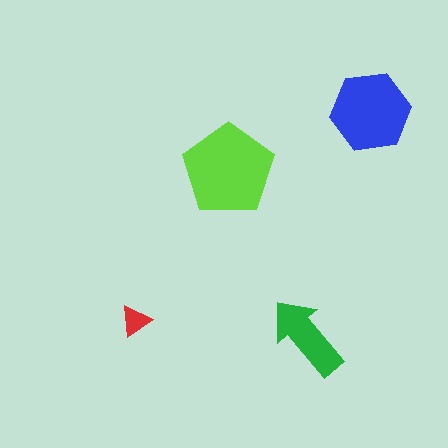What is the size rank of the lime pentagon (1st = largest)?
1st.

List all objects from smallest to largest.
The red triangle, the green arrow, the blue hexagon, the lime pentagon.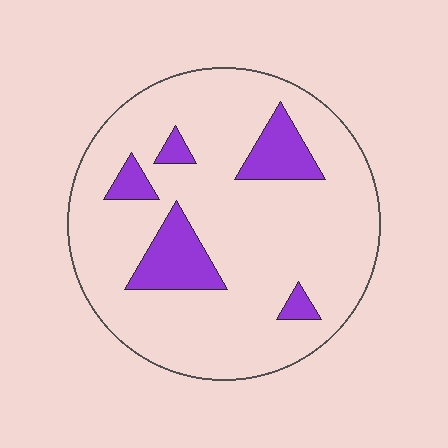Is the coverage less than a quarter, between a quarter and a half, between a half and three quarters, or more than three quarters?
Less than a quarter.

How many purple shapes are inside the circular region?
5.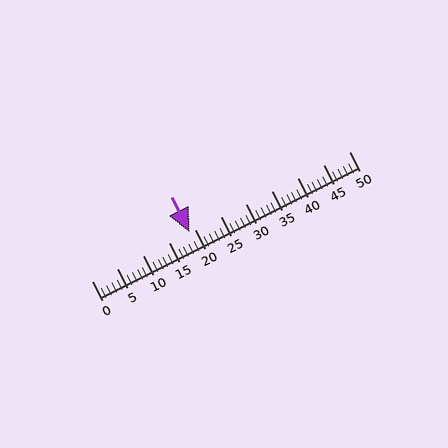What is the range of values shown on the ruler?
The ruler shows values from 0 to 50.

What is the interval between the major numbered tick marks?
The major tick marks are spaced 5 units apart.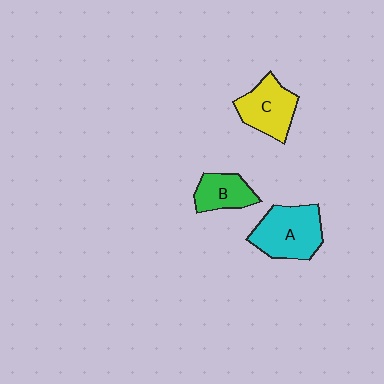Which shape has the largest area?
Shape A (cyan).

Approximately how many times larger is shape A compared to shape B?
Approximately 1.7 times.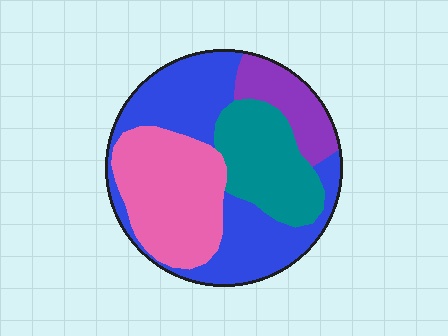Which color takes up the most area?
Blue, at roughly 40%.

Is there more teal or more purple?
Teal.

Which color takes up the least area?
Purple, at roughly 10%.